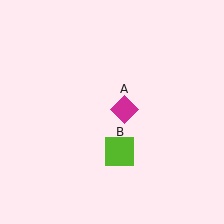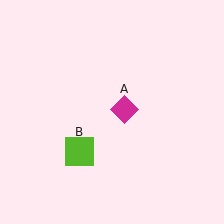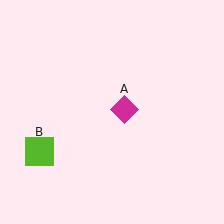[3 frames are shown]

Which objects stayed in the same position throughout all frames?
Magenta diamond (object A) remained stationary.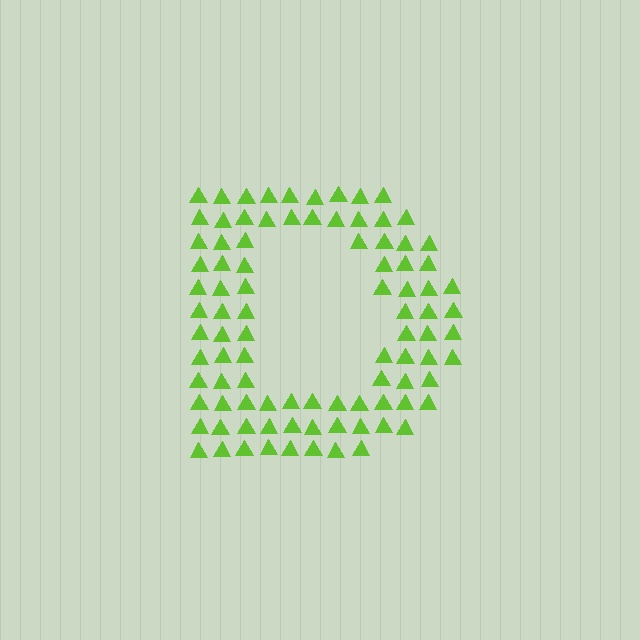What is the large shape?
The large shape is the letter D.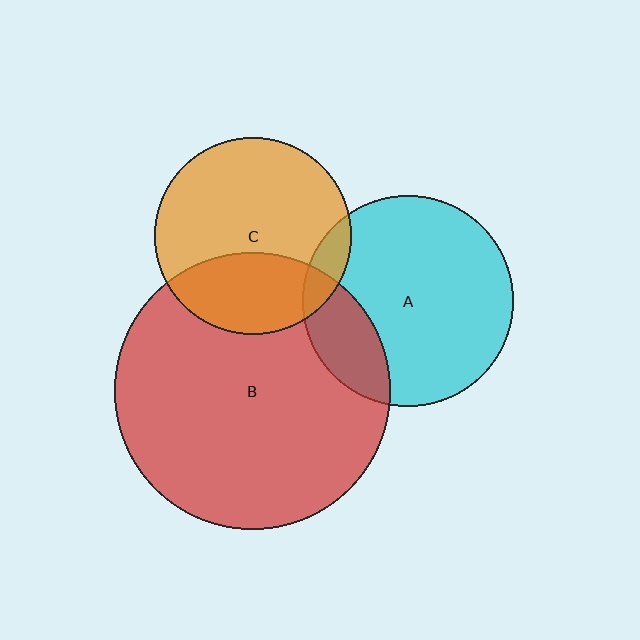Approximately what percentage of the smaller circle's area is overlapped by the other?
Approximately 10%.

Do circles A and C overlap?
Yes.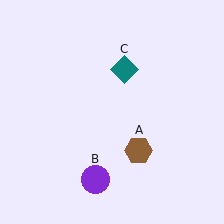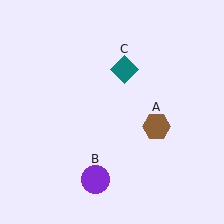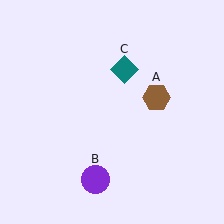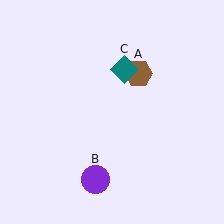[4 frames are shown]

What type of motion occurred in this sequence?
The brown hexagon (object A) rotated counterclockwise around the center of the scene.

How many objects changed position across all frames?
1 object changed position: brown hexagon (object A).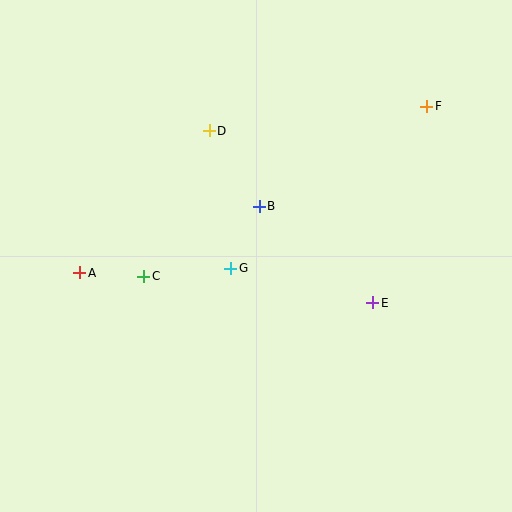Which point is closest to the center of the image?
Point G at (231, 268) is closest to the center.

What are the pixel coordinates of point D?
Point D is at (209, 131).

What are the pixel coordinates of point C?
Point C is at (144, 276).